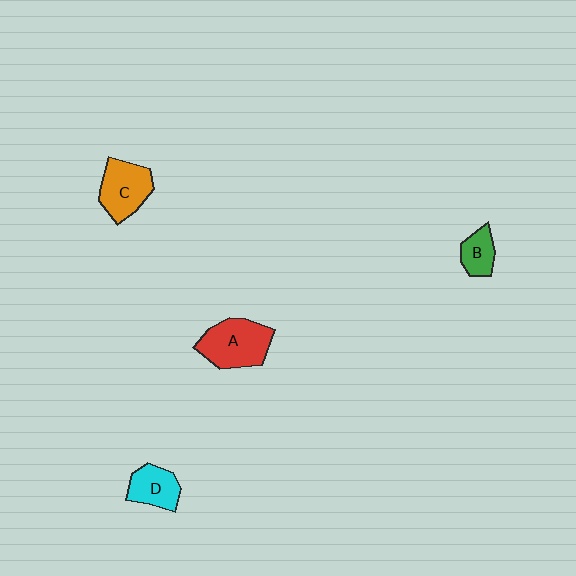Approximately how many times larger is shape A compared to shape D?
Approximately 1.7 times.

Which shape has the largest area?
Shape A (red).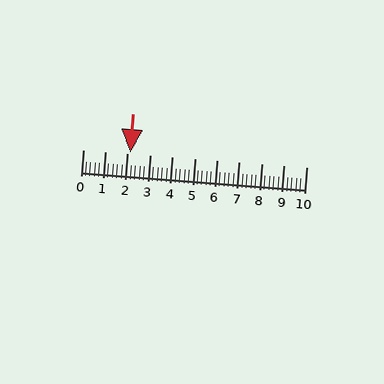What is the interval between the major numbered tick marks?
The major tick marks are spaced 1 units apart.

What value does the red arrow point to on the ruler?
The red arrow points to approximately 2.1.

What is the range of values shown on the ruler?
The ruler shows values from 0 to 10.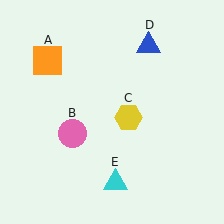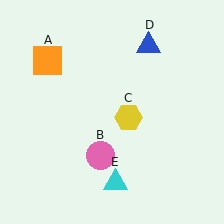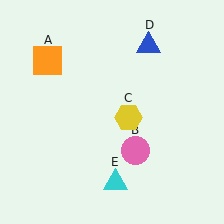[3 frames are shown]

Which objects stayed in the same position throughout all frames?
Orange square (object A) and yellow hexagon (object C) and blue triangle (object D) and cyan triangle (object E) remained stationary.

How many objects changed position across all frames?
1 object changed position: pink circle (object B).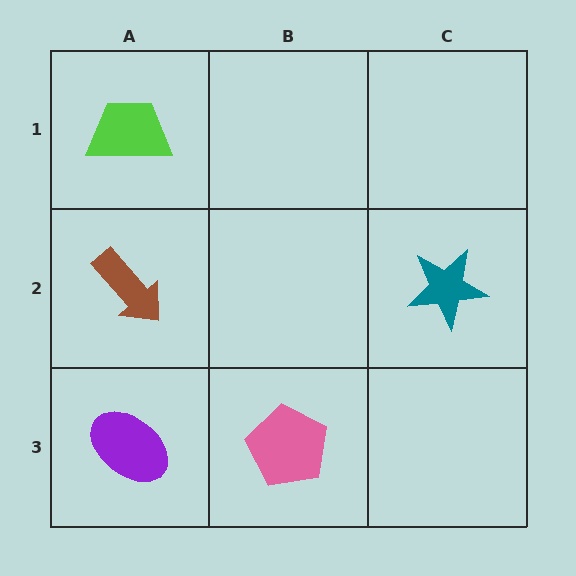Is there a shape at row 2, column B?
No, that cell is empty.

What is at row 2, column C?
A teal star.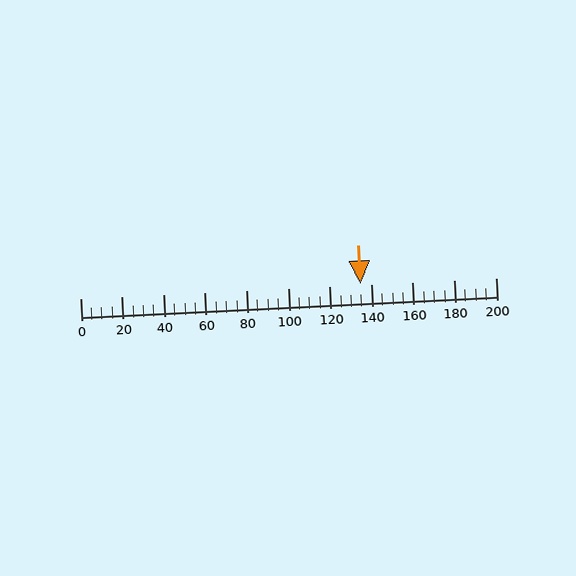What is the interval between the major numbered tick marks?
The major tick marks are spaced 20 units apart.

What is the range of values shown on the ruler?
The ruler shows values from 0 to 200.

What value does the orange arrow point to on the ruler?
The orange arrow points to approximately 135.